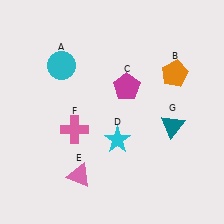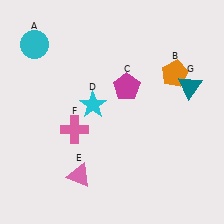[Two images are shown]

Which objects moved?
The objects that moved are: the cyan circle (A), the cyan star (D), the teal triangle (G).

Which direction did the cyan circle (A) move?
The cyan circle (A) moved left.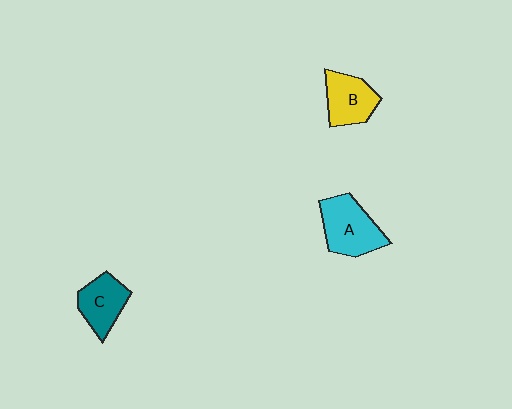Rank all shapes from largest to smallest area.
From largest to smallest: A (cyan), B (yellow), C (teal).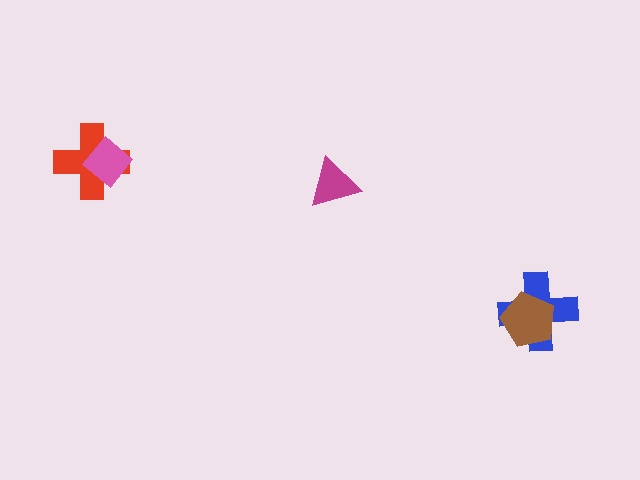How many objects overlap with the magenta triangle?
0 objects overlap with the magenta triangle.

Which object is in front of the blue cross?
The brown pentagon is in front of the blue cross.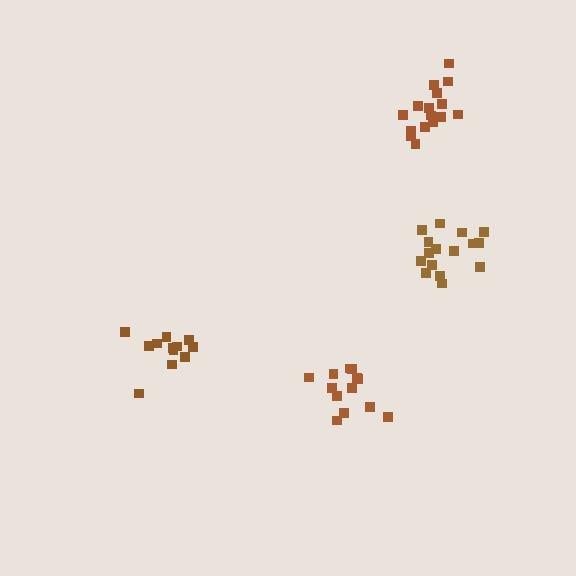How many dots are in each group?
Group 1: 16 dots, Group 2: 13 dots, Group 3: 13 dots, Group 4: 16 dots (58 total).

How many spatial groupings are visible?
There are 4 spatial groupings.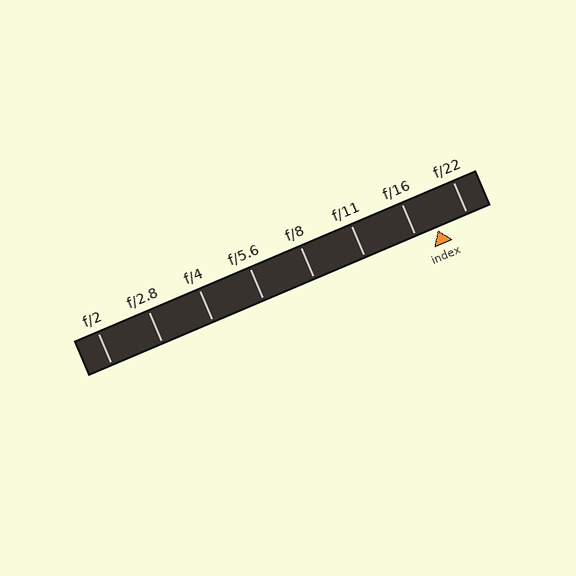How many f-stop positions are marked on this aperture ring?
There are 8 f-stop positions marked.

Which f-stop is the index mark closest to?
The index mark is closest to f/16.